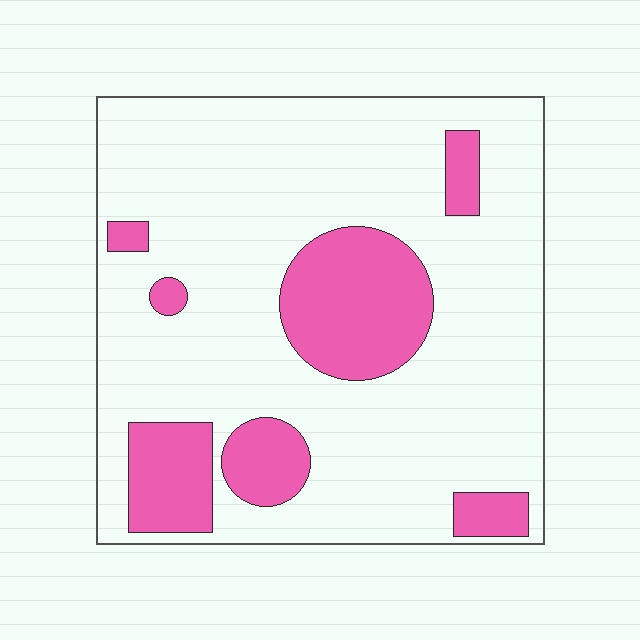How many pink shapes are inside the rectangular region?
7.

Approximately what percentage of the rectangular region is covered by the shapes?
Approximately 20%.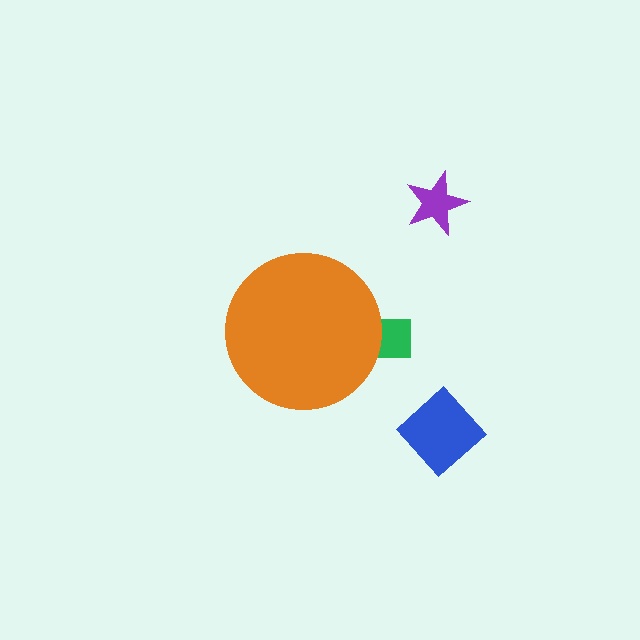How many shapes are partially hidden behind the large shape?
1 shape is partially hidden.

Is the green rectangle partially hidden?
Yes, the green rectangle is partially hidden behind the orange circle.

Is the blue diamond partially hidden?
No, the blue diamond is fully visible.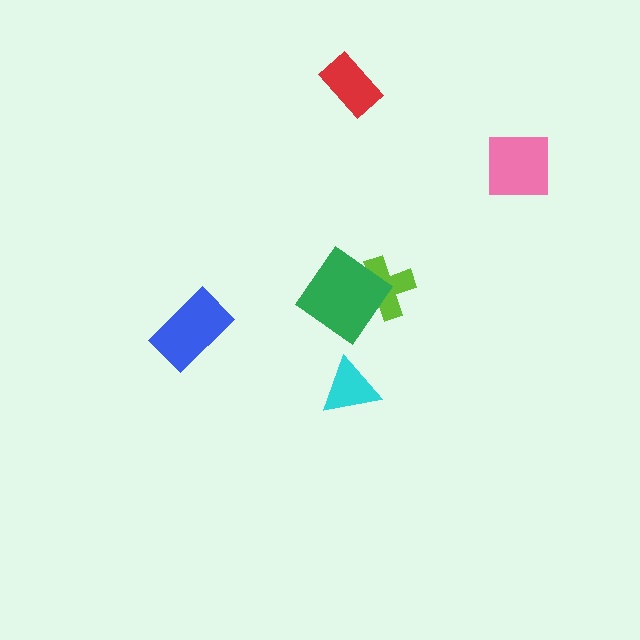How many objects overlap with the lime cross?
1 object overlaps with the lime cross.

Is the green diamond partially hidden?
No, no other shape covers it.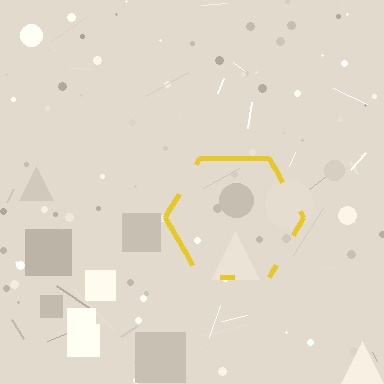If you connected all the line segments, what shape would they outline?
They would outline a hexagon.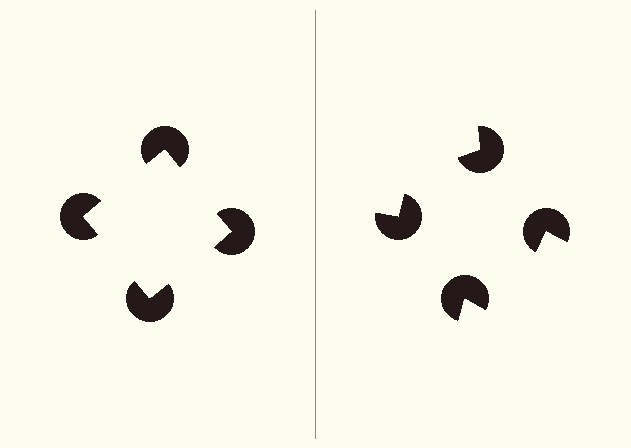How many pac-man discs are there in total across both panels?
8 — 4 on each side.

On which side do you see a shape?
An illusory square appears on the left side. On the right side the wedge cuts are rotated, so no coherent shape forms.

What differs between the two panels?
The pac-man discs are positioned identically on both sides; only the wedge orientations differ. On the left they align to a square; on the right they are misaligned.